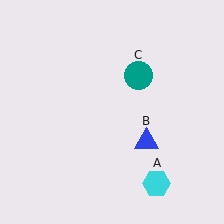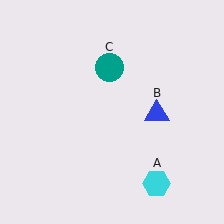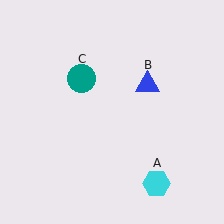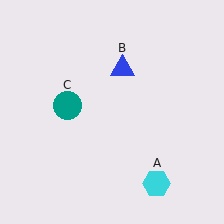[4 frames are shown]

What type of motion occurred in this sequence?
The blue triangle (object B), teal circle (object C) rotated counterclockwise around the center of the scene.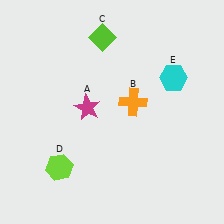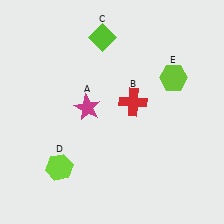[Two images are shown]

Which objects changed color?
B changed from orange to red. E changed from cyan to lime.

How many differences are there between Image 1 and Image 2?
There are 2 differences between the two images.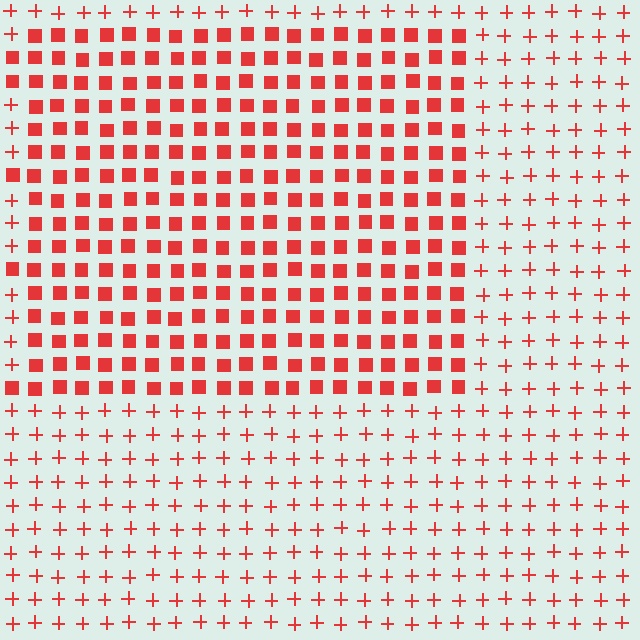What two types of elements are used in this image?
The image uses squares inside the rectangle region and plus signs outside it.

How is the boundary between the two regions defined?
The boundary is defined by a change in element shape: squares inside vs. plus signs outside. All elements share the same color and spacing.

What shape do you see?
I see a rectangle.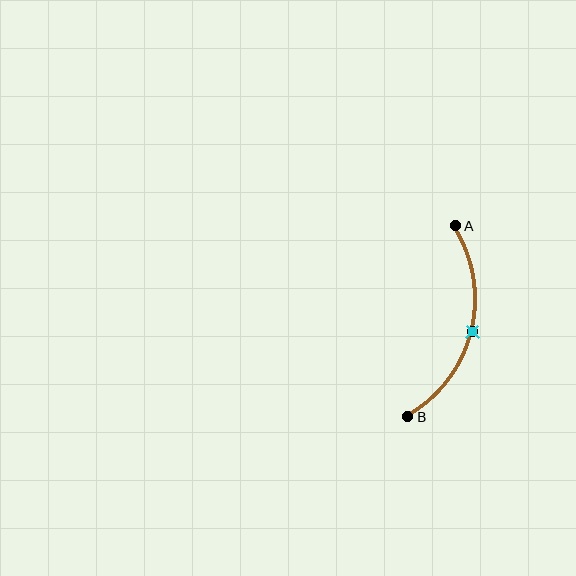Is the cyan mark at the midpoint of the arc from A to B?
Yes. The cyan mark lies on the arc at equal arc-length from both A and B — it is the arc midpoint.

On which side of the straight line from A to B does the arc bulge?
The arc bulges to the right of the straight line connecting A and B.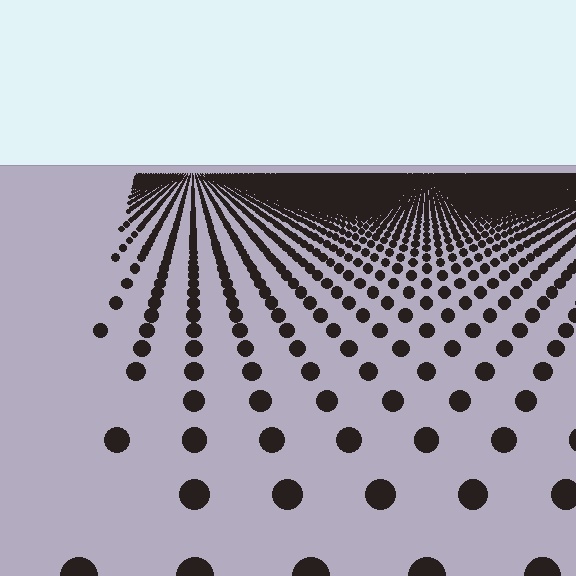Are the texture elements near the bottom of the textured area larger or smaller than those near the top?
Larger. Near the bottom, elements are closer to the viewer and appear at a bigger on-screen size.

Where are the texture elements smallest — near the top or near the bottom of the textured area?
Near the top.